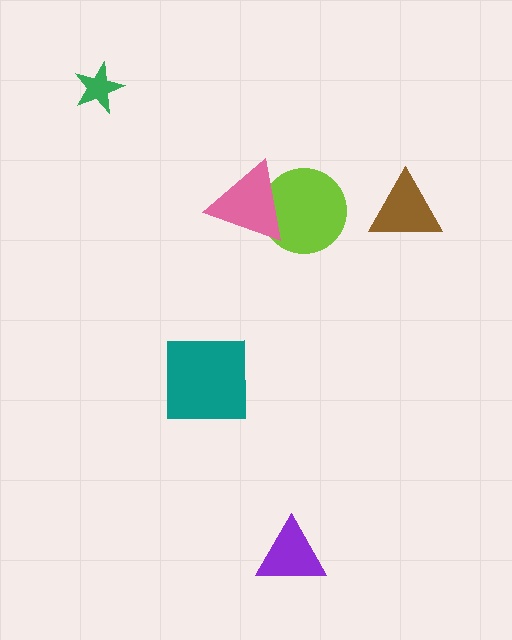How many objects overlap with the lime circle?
1 object overlaps with the lime circle.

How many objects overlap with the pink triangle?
1 object overlaps with the pink triangle.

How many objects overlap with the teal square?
0 objects overlap with the teal square.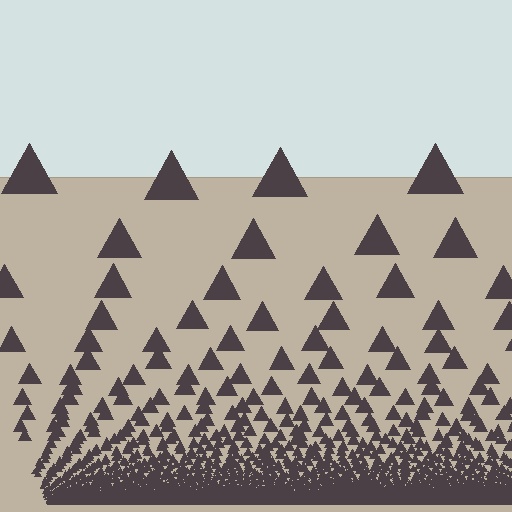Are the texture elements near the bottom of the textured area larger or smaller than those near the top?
Smaller. The gradient is inverted — elements near the bottom are smaller and denser.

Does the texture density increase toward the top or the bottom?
Density increases toward the bottom.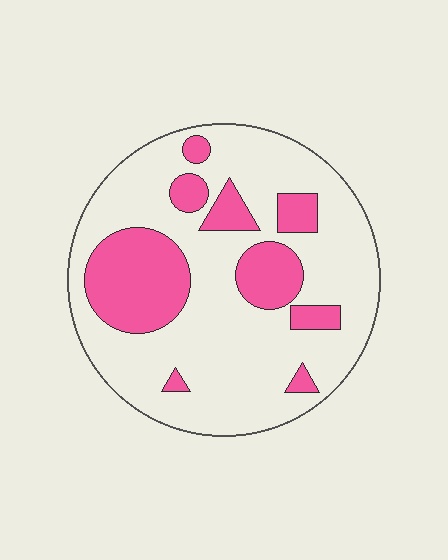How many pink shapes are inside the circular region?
9.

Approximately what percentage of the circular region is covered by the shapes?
Approximately 25%.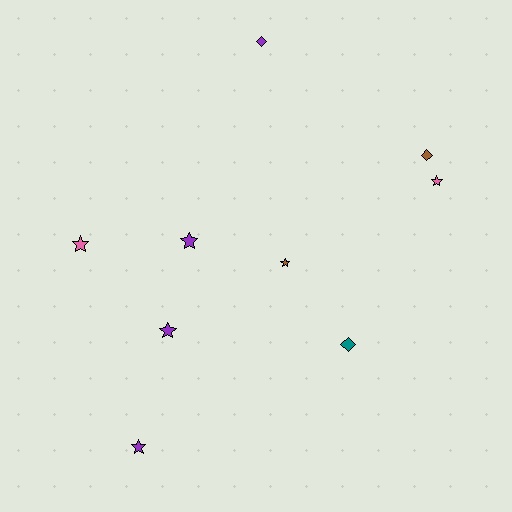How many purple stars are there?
There are 3 purple stars.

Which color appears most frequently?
Purple, with 4 objects.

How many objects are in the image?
There are 9 objects.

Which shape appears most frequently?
Star, with 6 objects.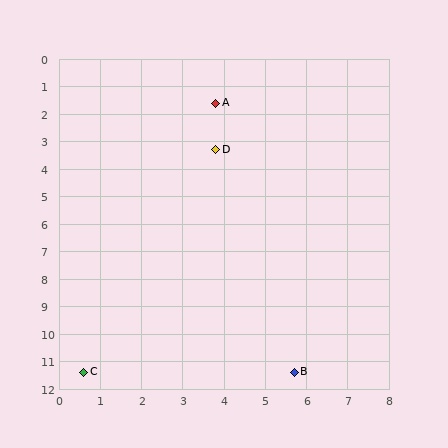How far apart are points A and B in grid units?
Points A and B are about 10.0 grid units apart.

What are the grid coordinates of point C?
Point C is at approximately (0.6, 11.4).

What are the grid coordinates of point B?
Point B is at approximately (5.7, 11.4).